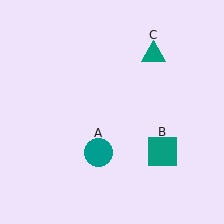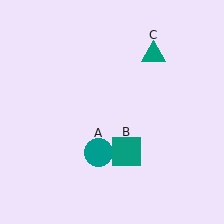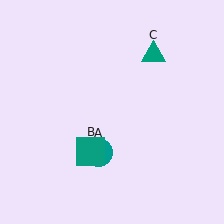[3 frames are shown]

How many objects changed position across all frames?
1 object changed position: teal square (object B).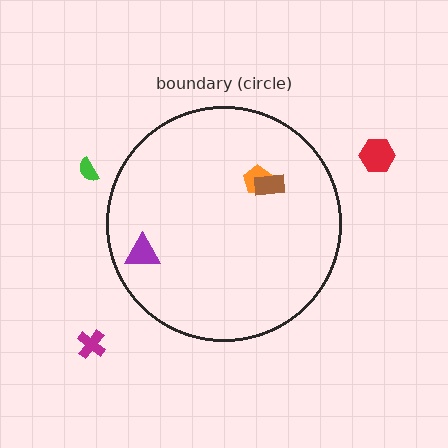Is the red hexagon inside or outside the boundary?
Outside.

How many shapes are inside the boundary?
3 inside, 3 outside.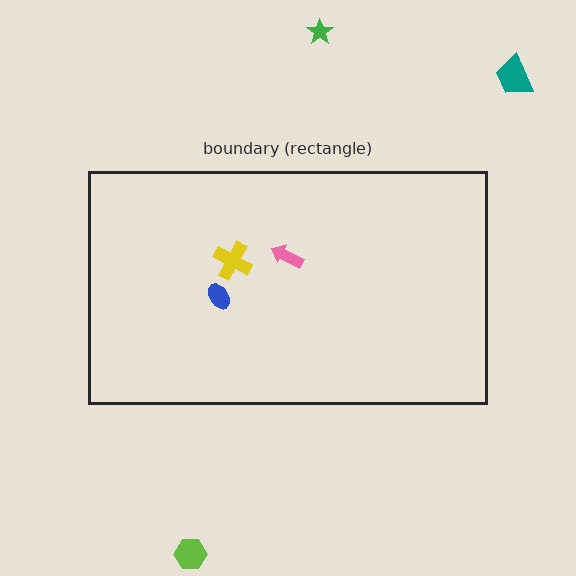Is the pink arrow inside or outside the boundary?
Inside.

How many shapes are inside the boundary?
3 inside, 3 outside.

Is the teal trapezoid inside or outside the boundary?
Outside.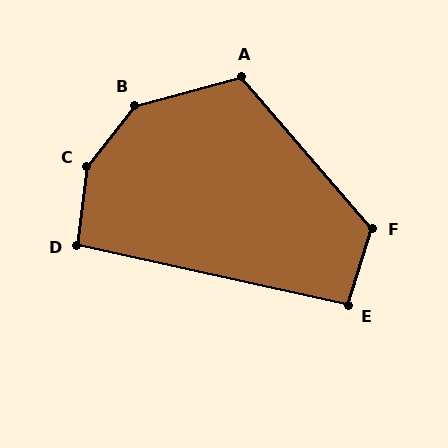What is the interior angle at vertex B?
Approximately 143 degrees (obtuse).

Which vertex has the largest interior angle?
C, at approximately 149 degrees.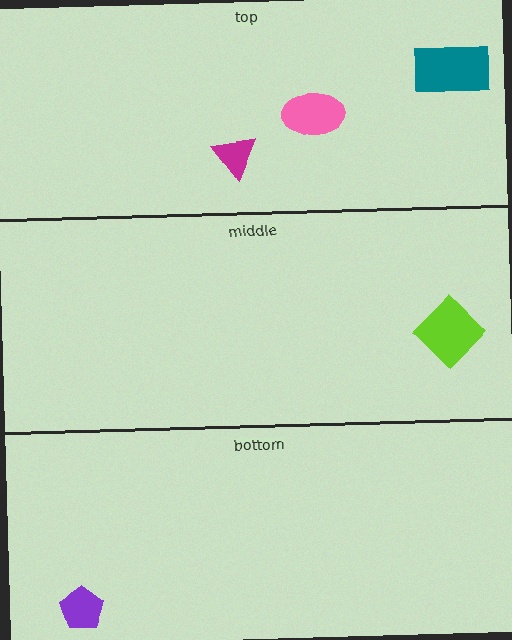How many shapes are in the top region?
3.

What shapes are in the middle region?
The lime diamond.